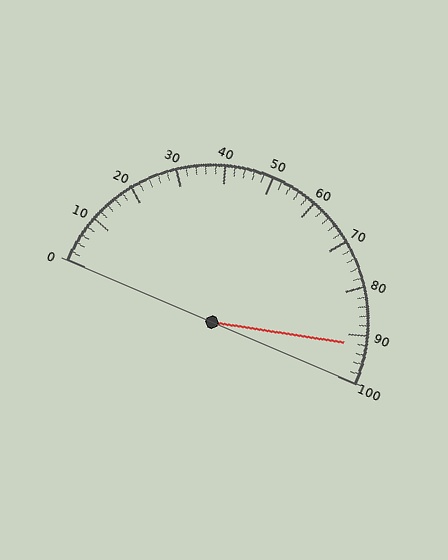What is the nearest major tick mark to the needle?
The nearest major tick mark is 90.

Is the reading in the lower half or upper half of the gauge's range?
The reading is in the upper half of the range (0 to 100).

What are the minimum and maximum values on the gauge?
The gauge ranges from 0 to 100.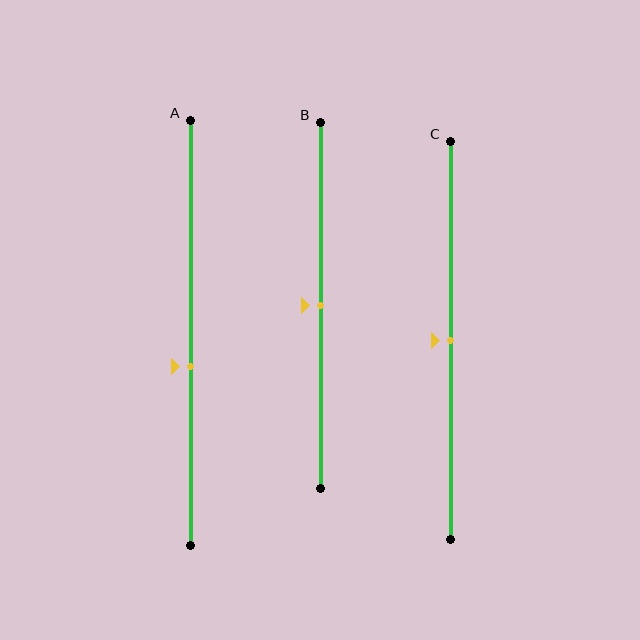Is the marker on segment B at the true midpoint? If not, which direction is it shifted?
Yes, the marker on segment B is at the true midpoint.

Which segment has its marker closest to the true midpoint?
Segment B has its marker closest to the true midpoint.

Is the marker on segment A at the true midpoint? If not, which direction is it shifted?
No, the marker on segment A is shifted downward by about 8% of the segment length.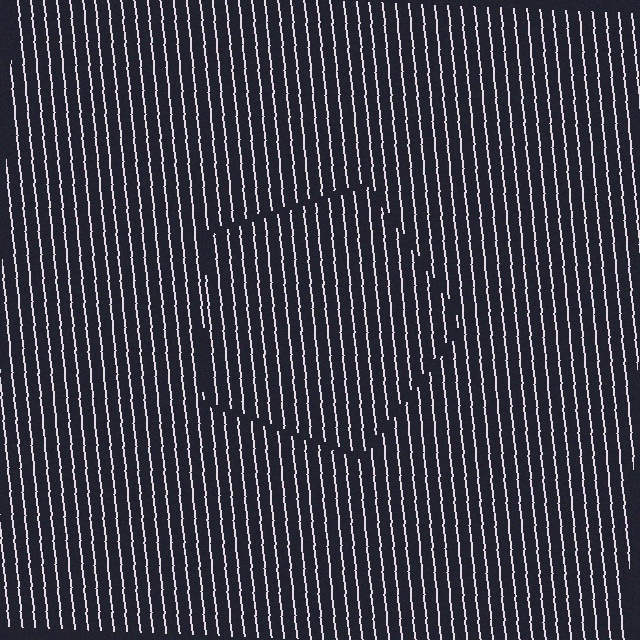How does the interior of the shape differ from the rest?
The interior of the shape contains the same grating, shifted by half a period — the contour is defined by the phase discontinuity where line-ends from the inner and outer gratings abut.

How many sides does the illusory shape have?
5 sides — the line-ends trace a pentagon.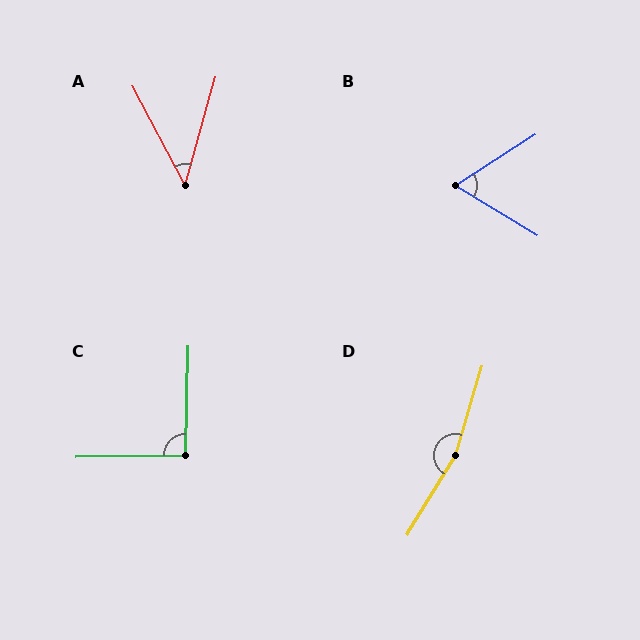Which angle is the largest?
D, at approximately 166 degrees.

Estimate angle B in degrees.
Approximately 64 degrees.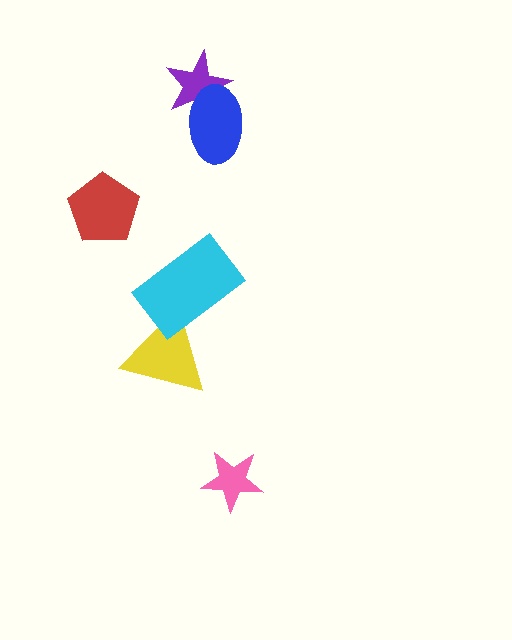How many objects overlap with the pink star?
0 objects overlap with the pink star.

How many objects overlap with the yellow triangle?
1 object overlaps with the yellow triangle.